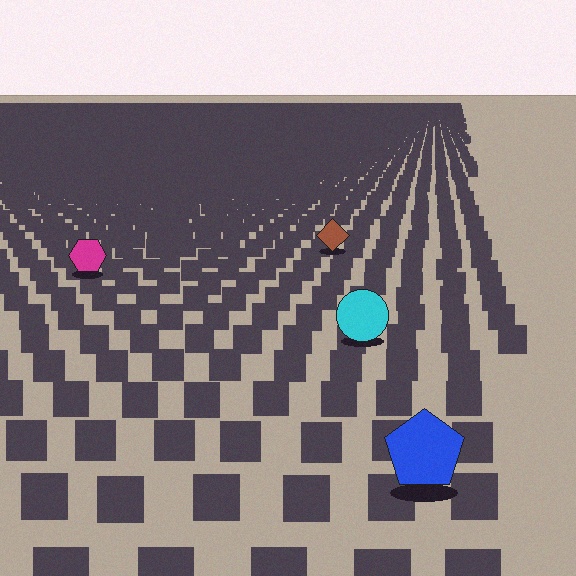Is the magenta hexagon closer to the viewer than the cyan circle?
No. The cyan circle is closer — you can tell from the texture gradient: the ground texture is coarser near it.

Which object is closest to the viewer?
The blue pentagon is closest. The texture marks near it are larger and more spread out.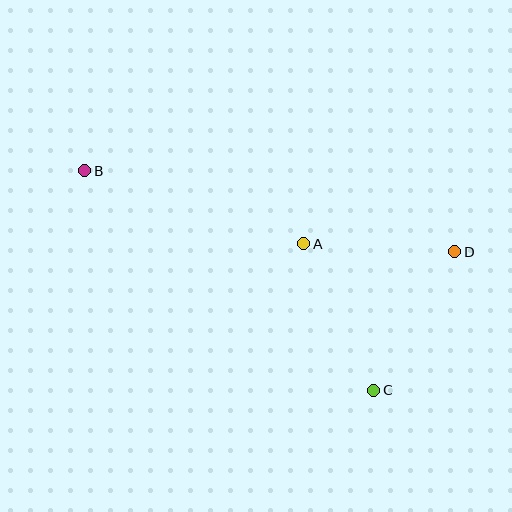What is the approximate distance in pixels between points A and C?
The distance between A and C is approximately 163 pixels.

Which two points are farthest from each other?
Points B and D are farthest from each other.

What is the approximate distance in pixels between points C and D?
The distance between C and D is approximately 160 pixels.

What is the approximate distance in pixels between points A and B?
The distance between A and B is approximately 231 pixels.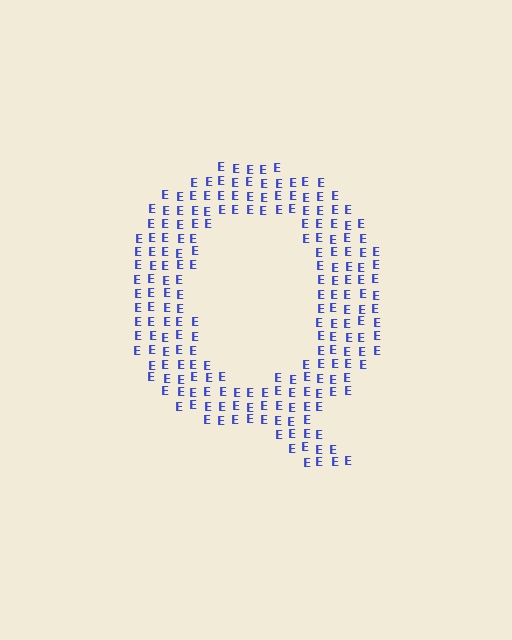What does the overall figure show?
The overall figure shows the letter Q.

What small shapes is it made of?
It is made of small letter E's.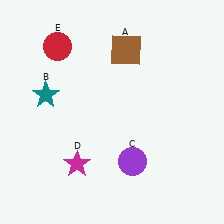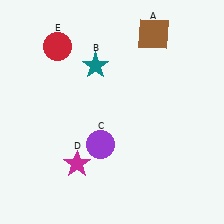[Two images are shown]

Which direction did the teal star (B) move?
The teal star (B) moved right.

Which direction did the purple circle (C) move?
The purple circle (C) moved left.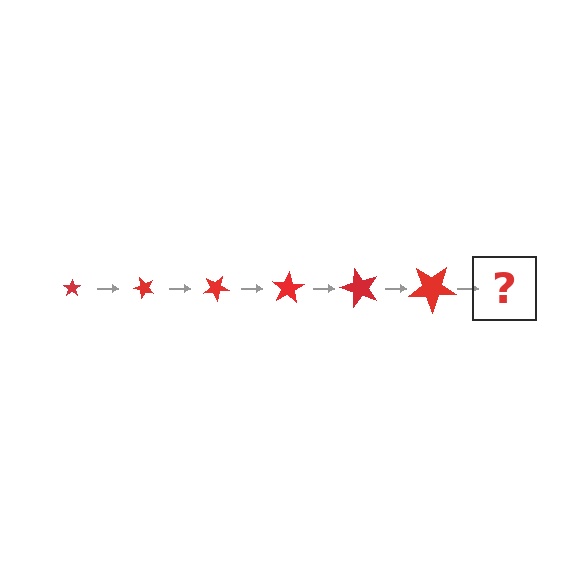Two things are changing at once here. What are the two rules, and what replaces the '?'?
The two rules are that the star grows larger each step and it rotates 50 degrees each step. The '?' should be a star, larger than the previous one and rotated 300 degrees from the start.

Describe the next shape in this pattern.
It should be a star, larger than the previous one and rotated 300 degrees from the start.